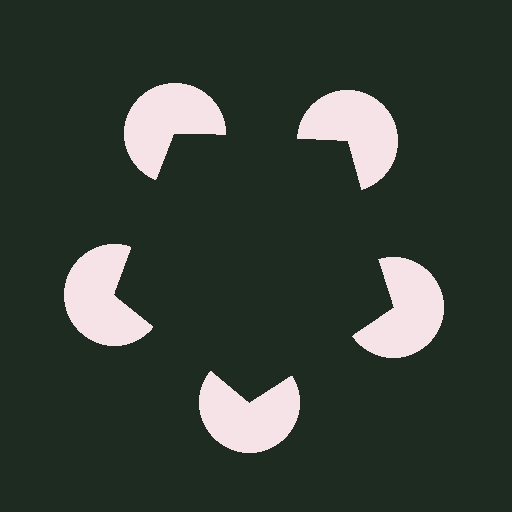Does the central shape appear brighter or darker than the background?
It typically appears slightly darker than the background, even though no actual brightness change is drawn.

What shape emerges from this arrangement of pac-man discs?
An illusory pentagon — its edges are inferred from the aligned wedge cuts in the pac-man discs, not physically drawn.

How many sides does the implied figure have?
5 sides.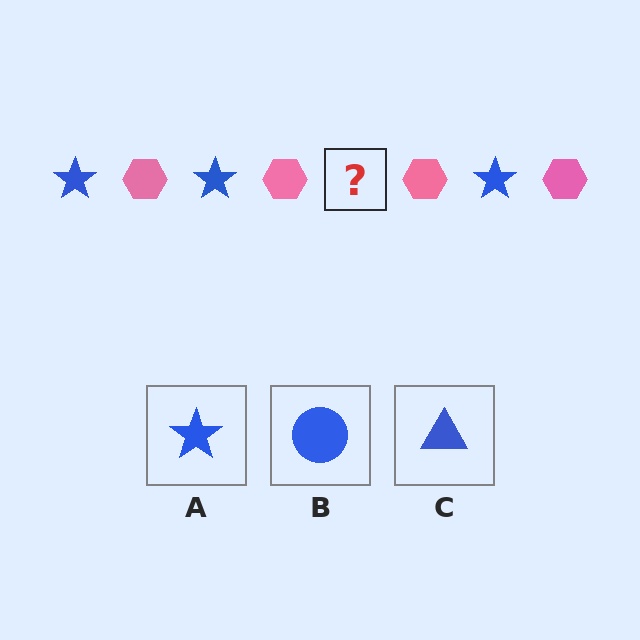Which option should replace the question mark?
Option A.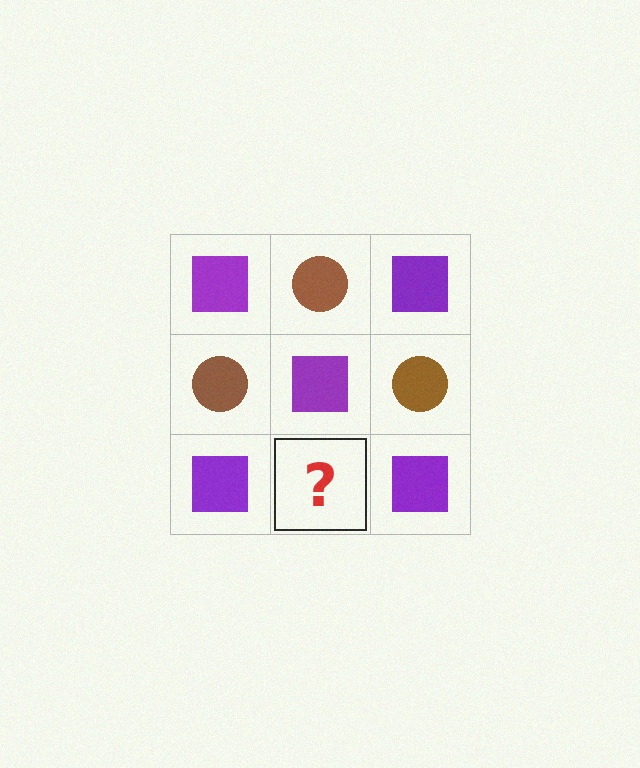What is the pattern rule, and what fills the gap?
The rule is that it alternates purple square and brown circle in a checkerboard pattern. The gap should be filled with a brown circle.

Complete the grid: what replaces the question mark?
The question mark should be replaced with a brown circle.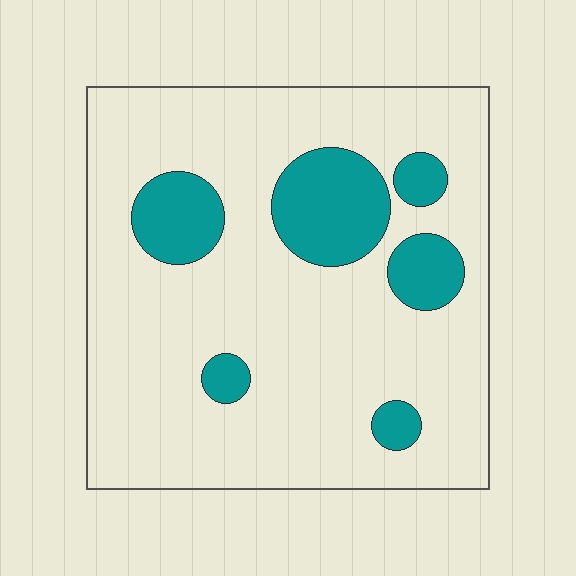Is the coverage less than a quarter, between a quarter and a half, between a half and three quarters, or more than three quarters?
Less than a quarter.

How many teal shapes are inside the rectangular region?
6.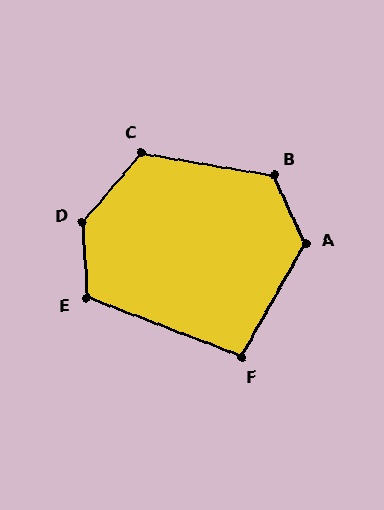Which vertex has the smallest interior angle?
F, at approximately 98 degrees.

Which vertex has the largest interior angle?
D, at approximately 137 degrees.